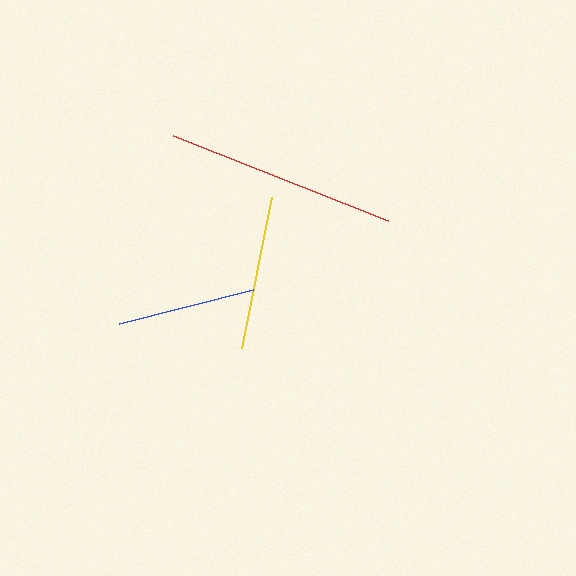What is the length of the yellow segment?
The yellow segment is approximately 154 pixels long.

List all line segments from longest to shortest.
From longest to shortest: red, yellow, blue.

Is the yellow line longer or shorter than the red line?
The red line is longer than the yellow line.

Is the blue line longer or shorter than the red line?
The red line is longer than the blue line.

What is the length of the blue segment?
The blue segment is approximately 138 pixels long.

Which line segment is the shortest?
The blue line is the shortest at approximately 138 pixels.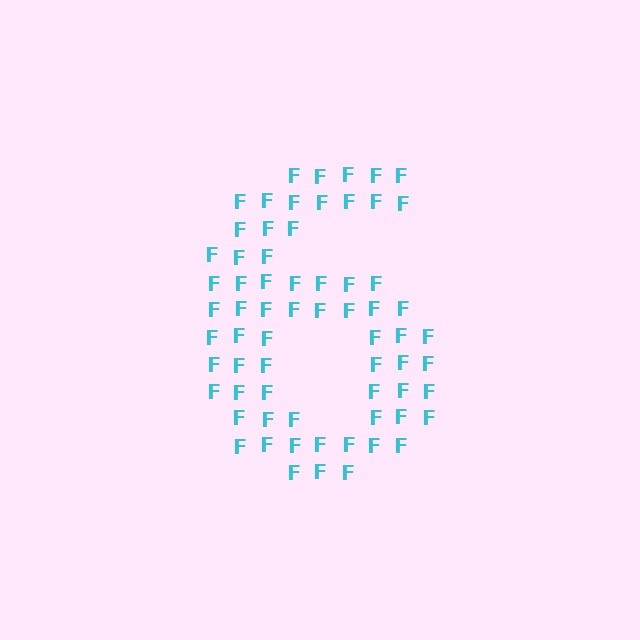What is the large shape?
The large shape is the digit 6.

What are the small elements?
The small elements are letter F's.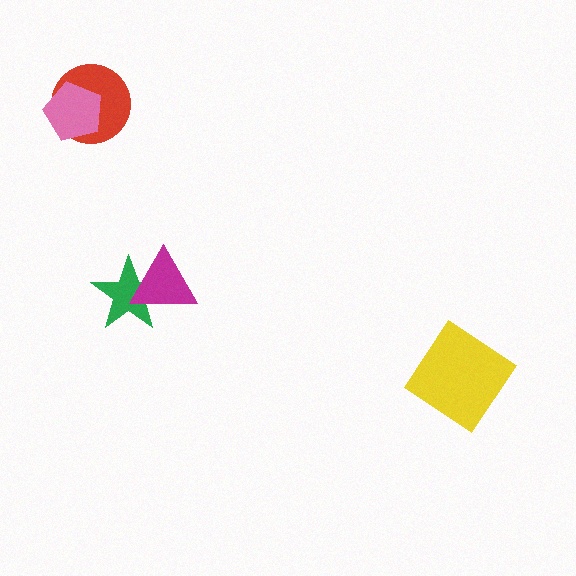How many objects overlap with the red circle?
1 object overlaps with the red circle.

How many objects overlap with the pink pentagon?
1 object overlaps with the pink pentagon.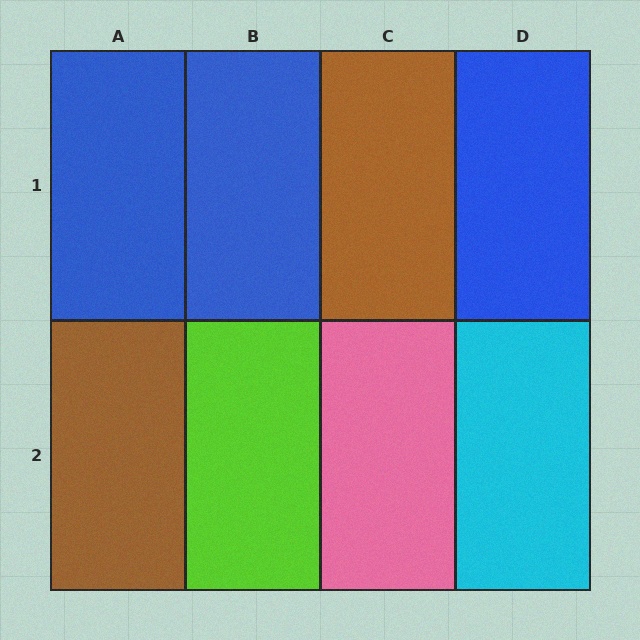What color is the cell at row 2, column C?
Pink.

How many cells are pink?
1 cell is pink.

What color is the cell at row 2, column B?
Lime.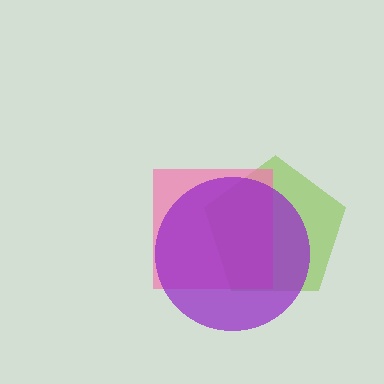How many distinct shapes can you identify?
There are 3 distinct shapes: a lime pentagon, a pink square, a purple circle.